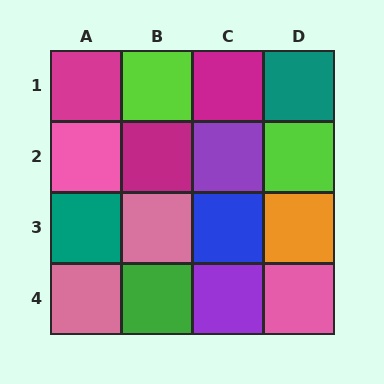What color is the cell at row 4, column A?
Pink.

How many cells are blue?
1 cell is blue.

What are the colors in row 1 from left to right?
Magenta, lime, magenta, teal.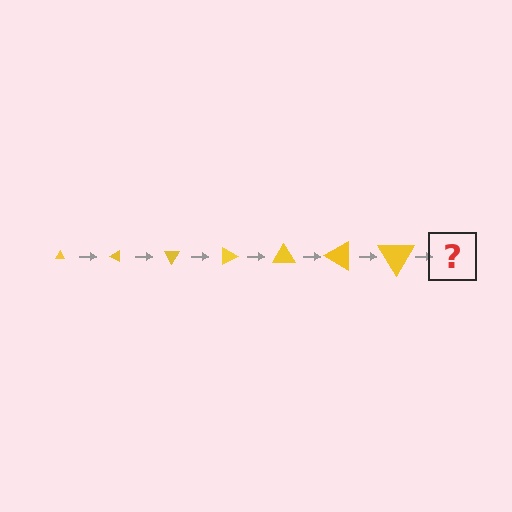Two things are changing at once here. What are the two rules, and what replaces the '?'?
The two rules are that the triangle grows larger each step and it rotates 30 degrees each step. The '?' should be a triangle, larger than the previous one and rotated 210 degrees from the start.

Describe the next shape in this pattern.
It should be a triangle, larger than the previous one and rotated 210 degrees from the start.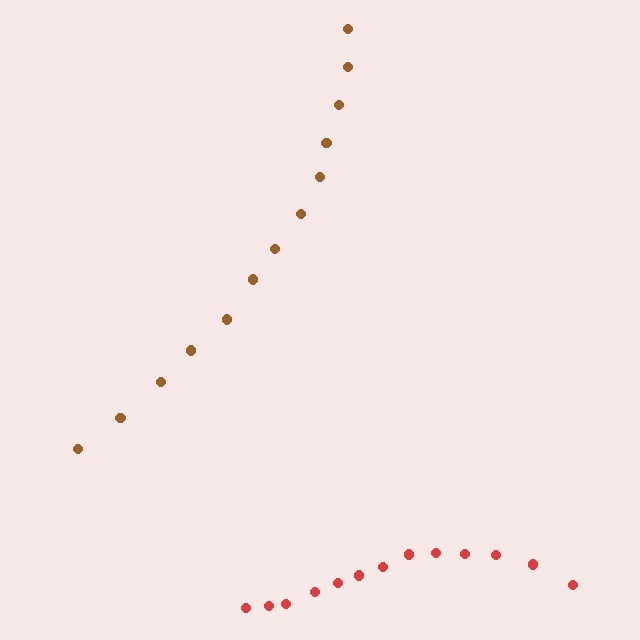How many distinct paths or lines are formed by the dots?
There are 2 distinct paths.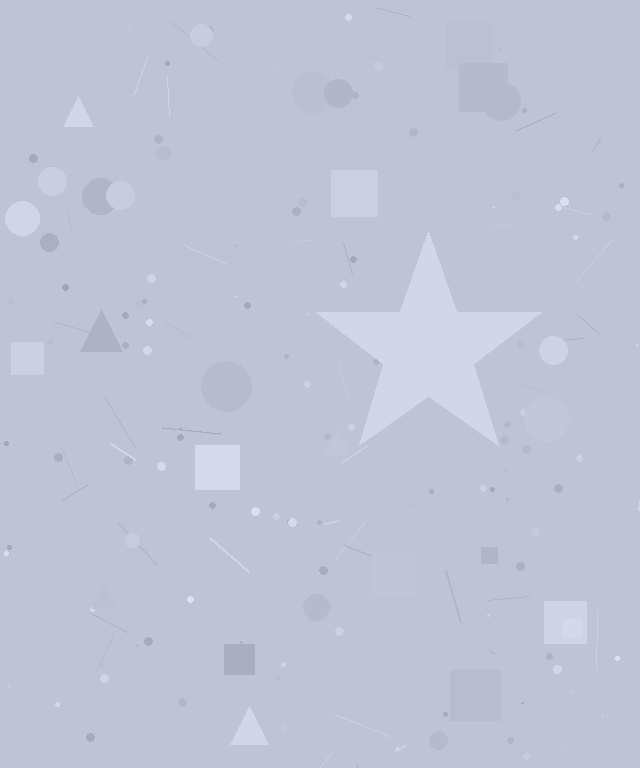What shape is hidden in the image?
A star is hidden in the image.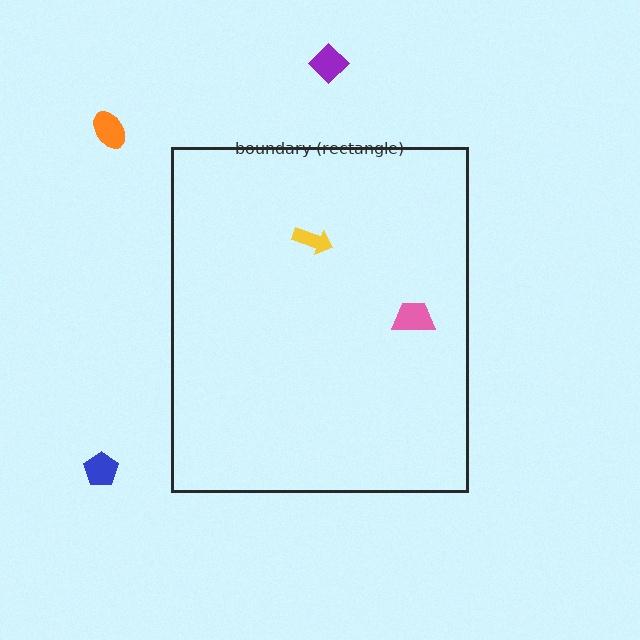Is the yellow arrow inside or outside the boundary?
Inside.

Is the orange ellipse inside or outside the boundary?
Outside.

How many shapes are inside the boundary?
2 inside, 3 outside.